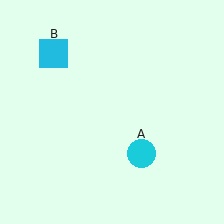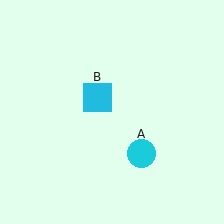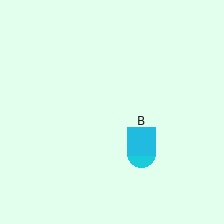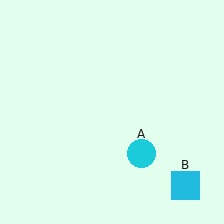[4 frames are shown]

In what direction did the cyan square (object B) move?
The cyan square (object B) moved down and to the right.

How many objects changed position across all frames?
1 object changed position: cyan square (object B).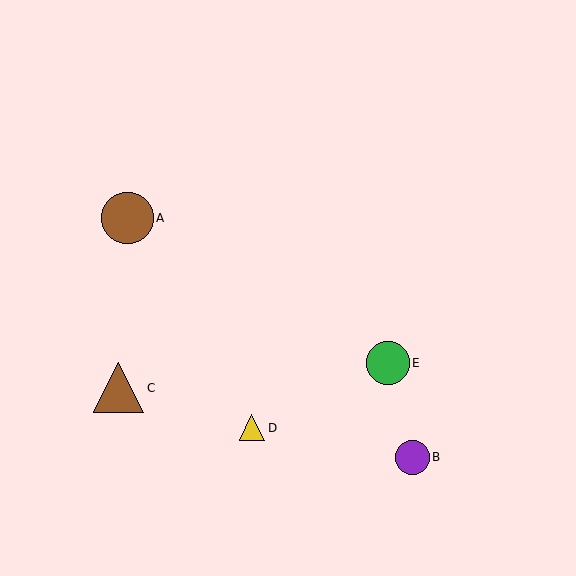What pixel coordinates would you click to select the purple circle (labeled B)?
Click at (413, 457) to select the purple circle B.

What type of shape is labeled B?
Shape B is a purple circle.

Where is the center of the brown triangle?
The center of the brown triangle is at (118, 388).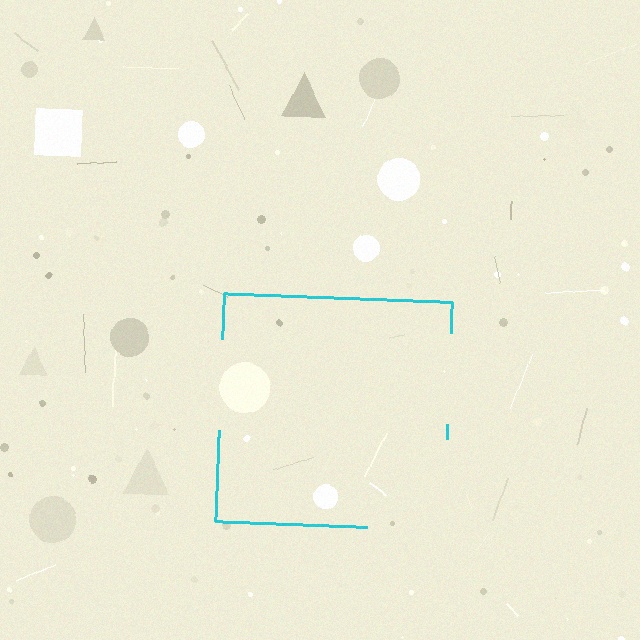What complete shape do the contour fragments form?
The contour fragments form a square.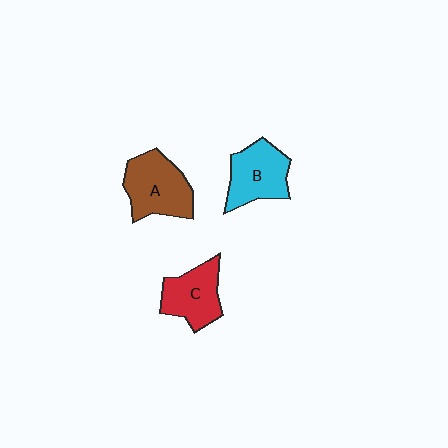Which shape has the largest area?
Shape A (brown).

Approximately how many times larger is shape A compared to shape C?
Approximately 1.2 times.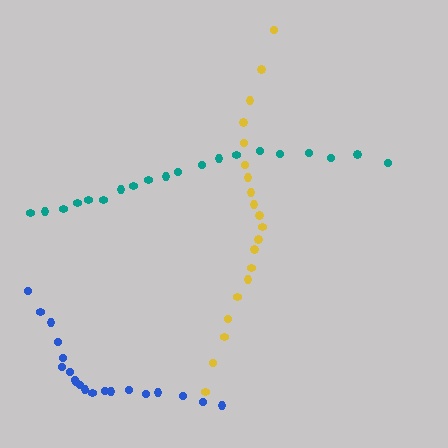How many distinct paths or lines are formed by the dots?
There are 3 distinct paths.